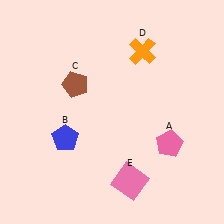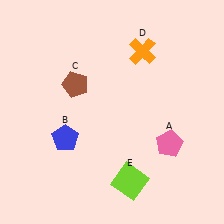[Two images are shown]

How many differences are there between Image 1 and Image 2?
There is 1 difference between the two images.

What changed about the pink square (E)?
In Image 1, E is pink. In Image 2, it changed to lime.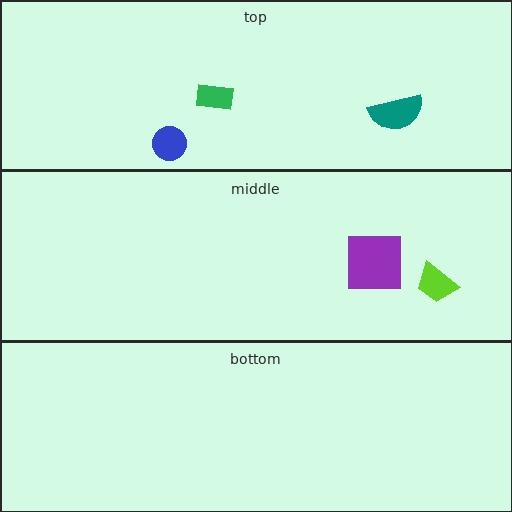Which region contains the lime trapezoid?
The middle region.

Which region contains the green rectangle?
The top region.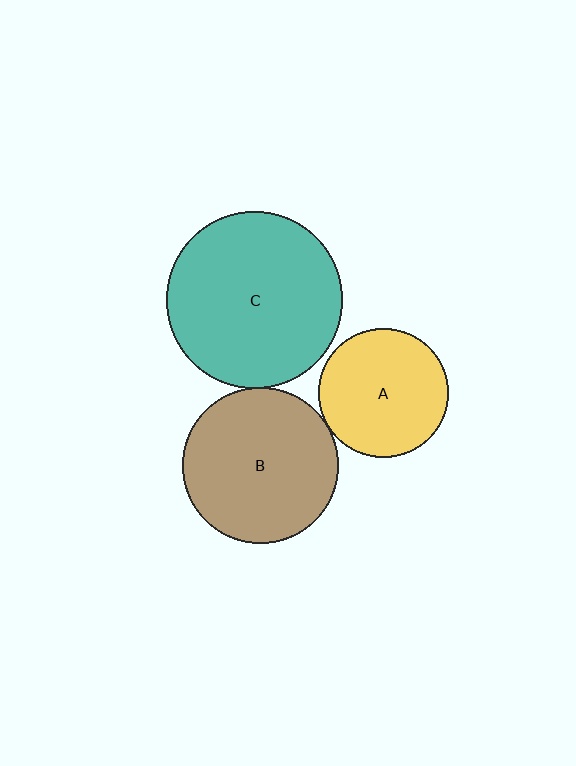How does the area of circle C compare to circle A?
Approximately 1.8 times.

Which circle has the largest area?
Circle C (teal).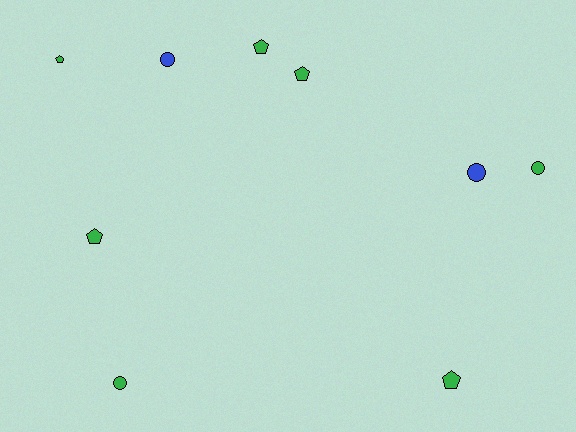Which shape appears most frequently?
Pentagon, with 5 objects.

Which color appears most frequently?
Green, with 7 objects.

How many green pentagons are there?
There are 5 green pentagons.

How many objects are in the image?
There are 9 objects.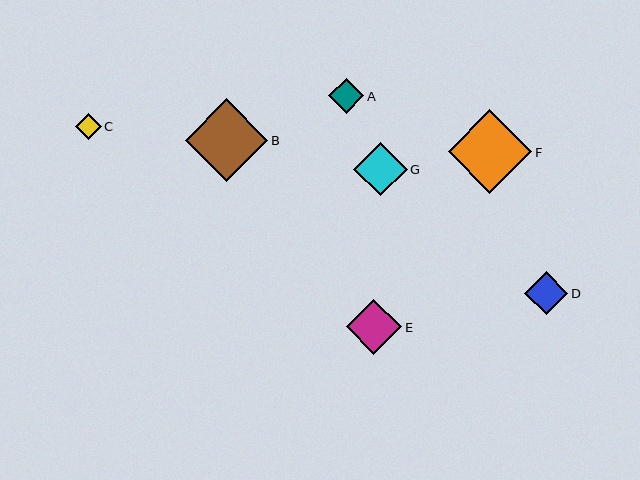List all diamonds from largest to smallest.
From largest to smallest: F, B, E, G, D, A, C.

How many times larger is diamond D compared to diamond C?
Diamond D is approximately 1.7 times the size of diamond C.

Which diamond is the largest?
Diamond F is the largest with a size of approximately 83 pixels.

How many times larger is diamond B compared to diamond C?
Diamond B is approximately 3.2 times the size of diamond C.